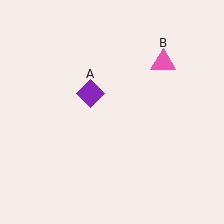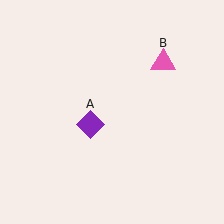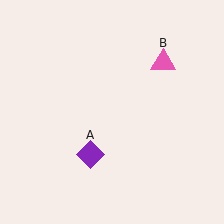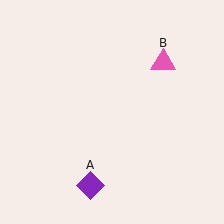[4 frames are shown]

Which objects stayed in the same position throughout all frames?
Pink triangle (object B) remained stationary.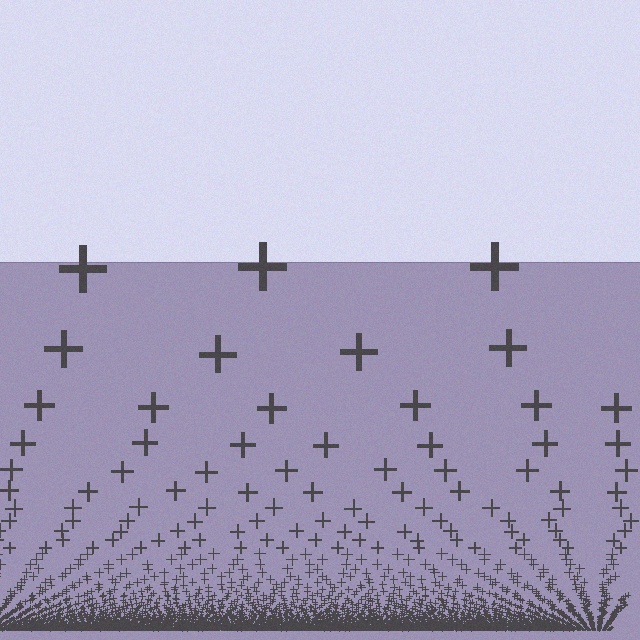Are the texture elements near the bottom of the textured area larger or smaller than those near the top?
Smaller. The gradient is inverted — elements near the bottom are smaller and denser.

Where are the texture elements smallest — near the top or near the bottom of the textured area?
Near the bottom.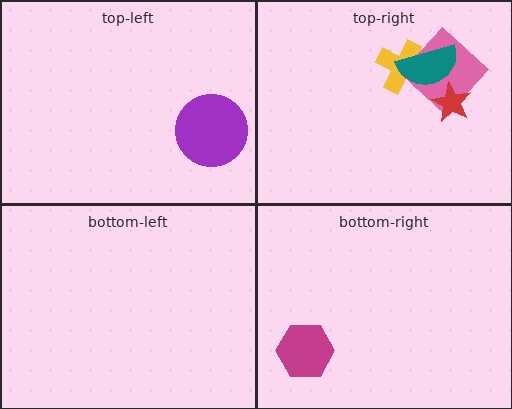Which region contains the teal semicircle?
The top-right region.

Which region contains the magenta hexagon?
The bottom-right region.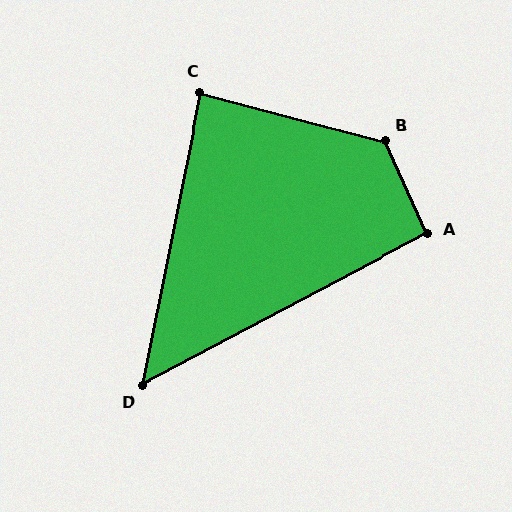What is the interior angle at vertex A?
Approximately 94 degrees (approximately right).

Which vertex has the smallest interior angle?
D, at approximately 51 degrees.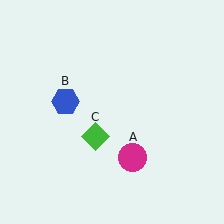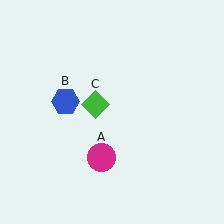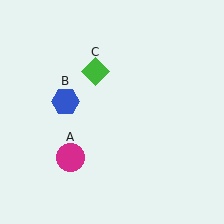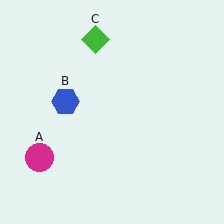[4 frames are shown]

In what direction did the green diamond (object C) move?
The green diamond (object C) moved up.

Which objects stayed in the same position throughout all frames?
Blue hexagon (object B) remained stationary.